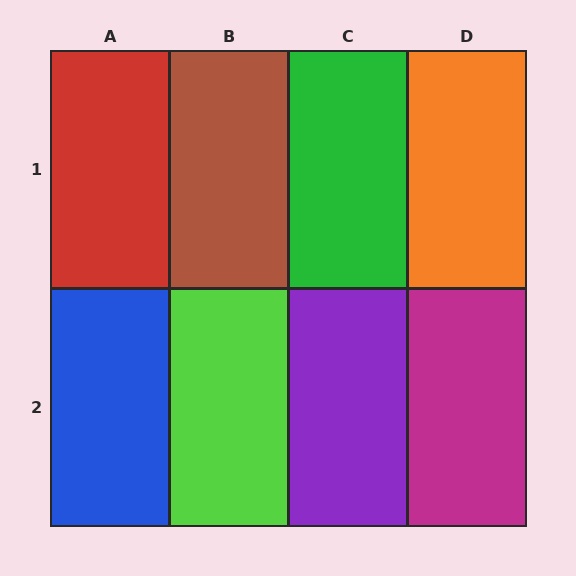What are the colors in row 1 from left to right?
Red, brown, green, orange.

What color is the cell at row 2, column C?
Purple.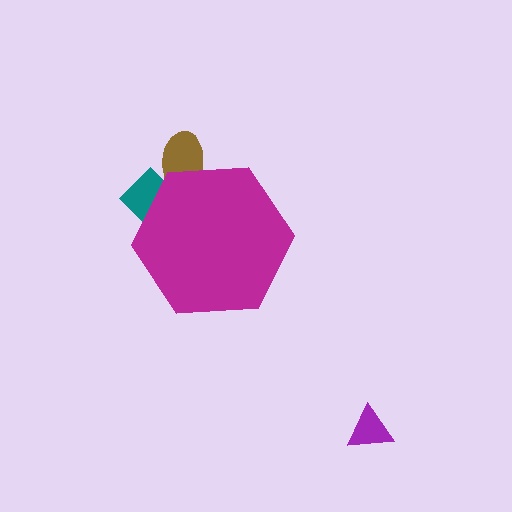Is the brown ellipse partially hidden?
Yes, the brown ellipse is partially hidden behind the magenta hexagon.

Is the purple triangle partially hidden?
No, the purple triangle is fully visible.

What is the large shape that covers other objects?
A magenta hexagon.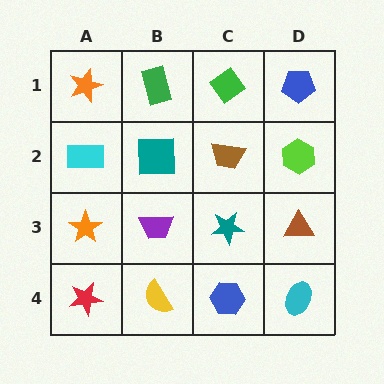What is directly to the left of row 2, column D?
A brown trapezoid.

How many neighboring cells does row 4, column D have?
2.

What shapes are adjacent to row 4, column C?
A teal star (row 3, column C), a yellow semicircle (row 4, column B), a cyan ellipse (row 4, column D).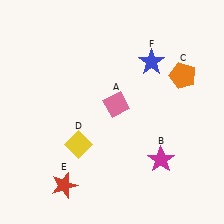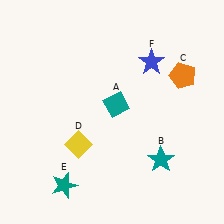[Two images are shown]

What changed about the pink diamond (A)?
In Image 1, A is pink. In Image 2, it changed to teal.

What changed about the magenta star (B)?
In Image 1, B is magenta. In Image 2, it changed to teal.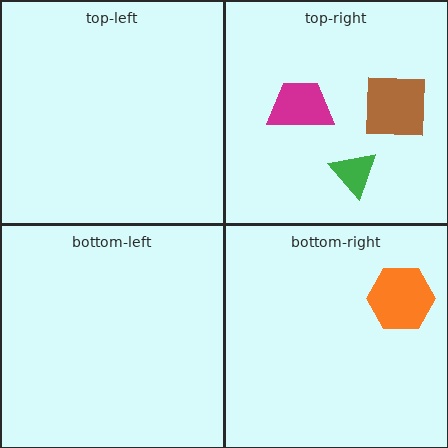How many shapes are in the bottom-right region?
1.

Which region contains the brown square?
The top-right region.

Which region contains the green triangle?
The top-right region.